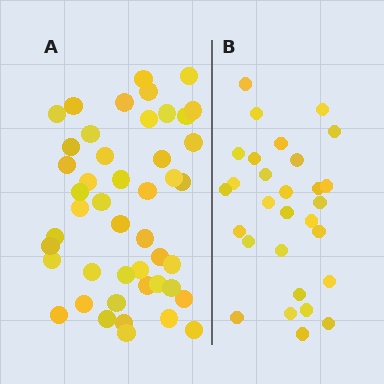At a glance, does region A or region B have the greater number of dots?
Region A (the left region) has more dots.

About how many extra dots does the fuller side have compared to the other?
Region A has approximately 15 more dots than region B.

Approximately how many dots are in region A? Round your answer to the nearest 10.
About 50 dots. (The exact count is 46, which rounds to 50.)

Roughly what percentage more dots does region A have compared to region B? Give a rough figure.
About 60% more.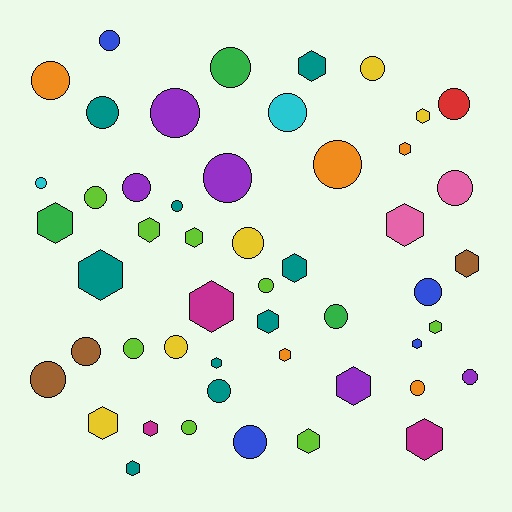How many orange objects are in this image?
There are 5 orange objects.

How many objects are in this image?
There are 50 objects.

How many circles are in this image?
There are 28 circles.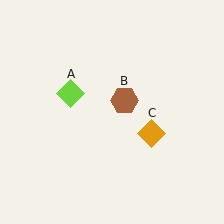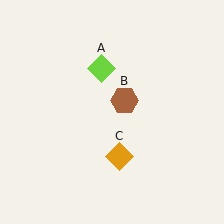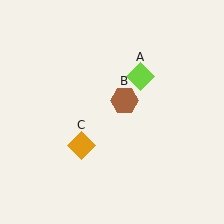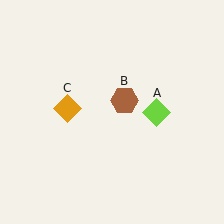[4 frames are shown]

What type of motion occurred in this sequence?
The lime diamond (object A), orange diamond (object C) rotated clockwise around the center of the scene.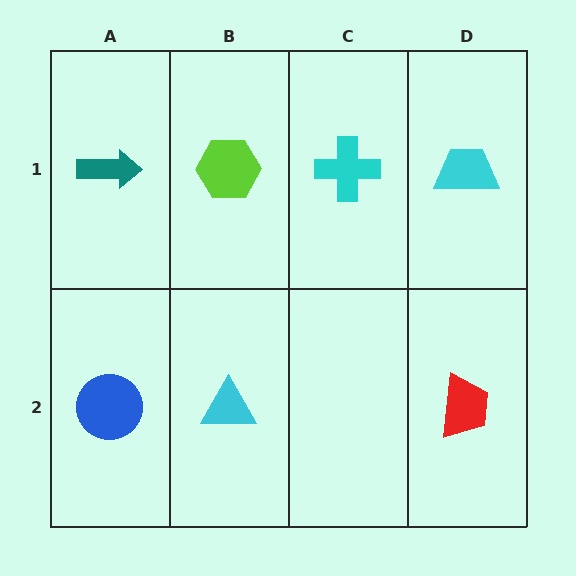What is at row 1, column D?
A cyan trapezoid.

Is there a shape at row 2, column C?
No, that cell is empty.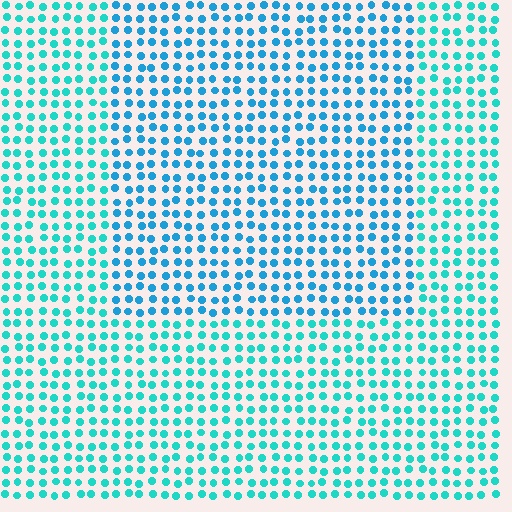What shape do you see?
I see a rectangle.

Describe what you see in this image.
The image is filled with small cyan elements in a uniform arrangement. A rectangle-shaped region is visible where the elements are tinted to a slightly different hue, forming a subtle color boundary.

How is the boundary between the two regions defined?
The boundary is defined purely by a slight shift in hue (about 24 degrees). Spacing, size, and orientation are identical on both sides.